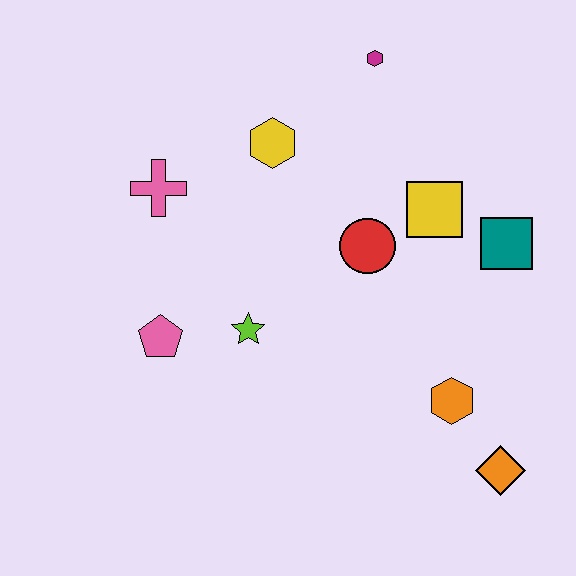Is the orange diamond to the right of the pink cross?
Yes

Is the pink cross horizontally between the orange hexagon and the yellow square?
No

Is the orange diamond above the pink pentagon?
No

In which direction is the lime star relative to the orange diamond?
The lime star is to the left of the orange diamond.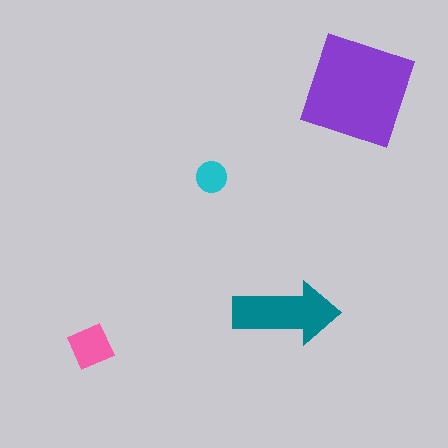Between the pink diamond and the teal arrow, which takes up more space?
The teal arrow.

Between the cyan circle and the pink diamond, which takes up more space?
The pink diamond.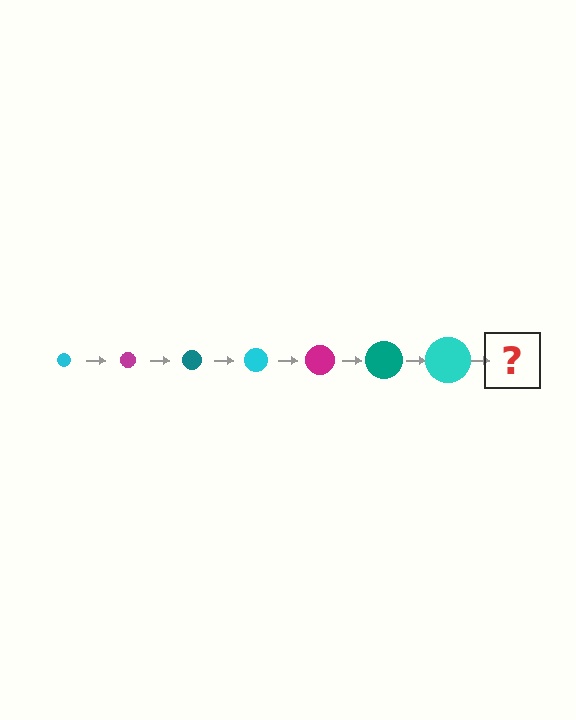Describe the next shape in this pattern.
It should be a magenta circle, larger than the previous one.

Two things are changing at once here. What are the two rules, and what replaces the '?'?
The two rules are that the circle grows larger each step and the color cycles through cyan, magenta, and teal. The '?' should be a magenta circle, larger than the previous one.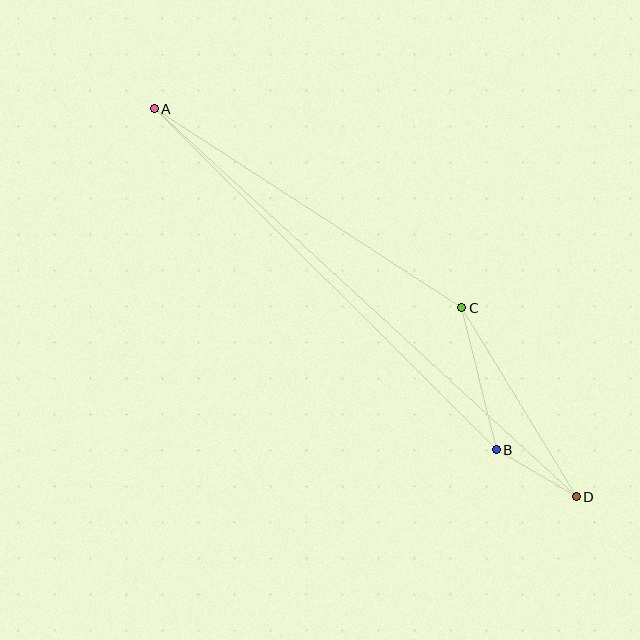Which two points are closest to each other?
Points B and D are closest to each other.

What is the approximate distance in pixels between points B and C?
The distance between B and C is approximately 146 pixels.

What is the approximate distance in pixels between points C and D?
The distance between C and D is approximately 221 pixels.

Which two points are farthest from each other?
Points A and D are farthest from each other.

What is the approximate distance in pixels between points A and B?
The distance between A and B is approximately 483 pixels.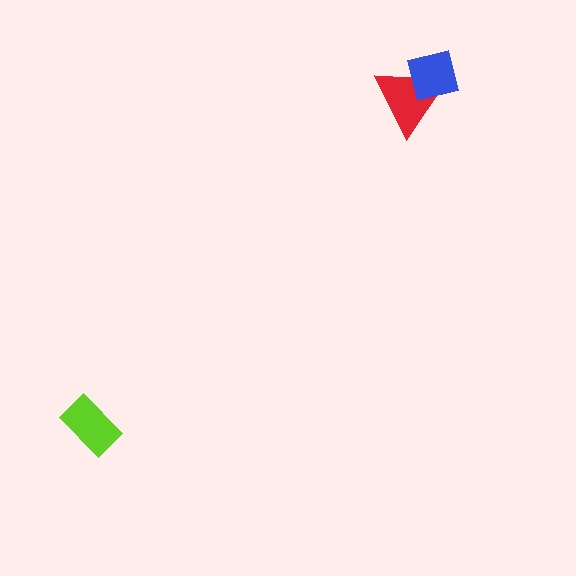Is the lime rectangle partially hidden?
No, no other shape covers it.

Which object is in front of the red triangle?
The blue square is in front of the red triangle.